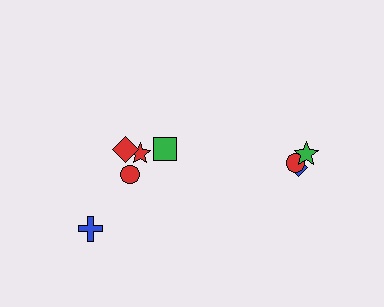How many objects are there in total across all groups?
There are 8 objects.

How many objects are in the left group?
There are 5 objects.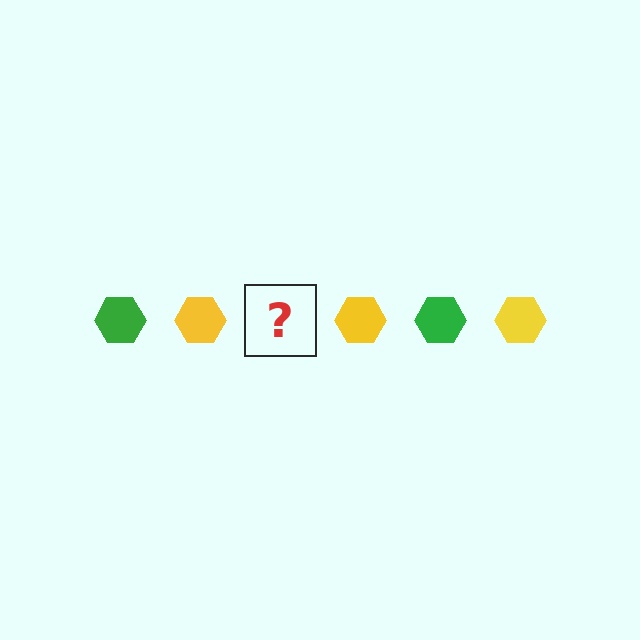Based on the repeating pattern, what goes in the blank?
The blank should be a green hexagon.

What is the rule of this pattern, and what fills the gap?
The rule is that the pattern cycles through green, yellow hexagons. The gap should be filled with a green hexagon.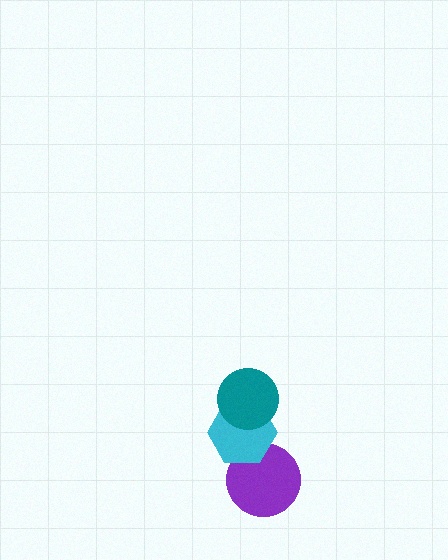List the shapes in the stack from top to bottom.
From top to bottom: the teal circle, the cyan hexagon, the purple circle.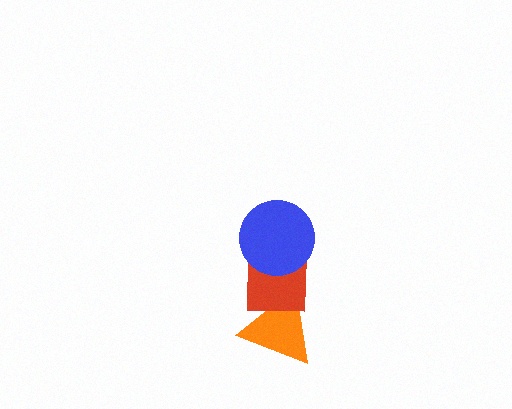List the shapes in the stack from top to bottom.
From top to bottom: the blue circle, the red square, the orange triangle.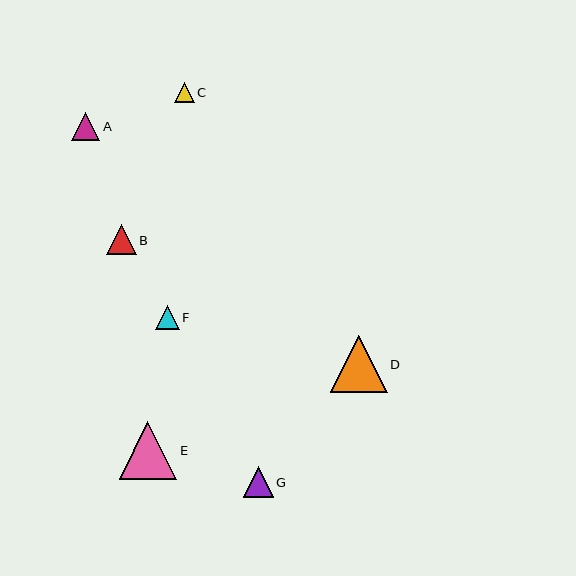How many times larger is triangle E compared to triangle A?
Triangle E is approximately 2.1 times the size of triangle A.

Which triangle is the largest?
Triangle E is the largest with a size of approximately 58 pixels.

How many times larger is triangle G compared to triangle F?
Triangle G is approximately 1.3 times the size of triangle F.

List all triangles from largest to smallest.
From largest to smallest: E, D, G, B, A, F, C.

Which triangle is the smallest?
Triangle C is the smallest with a size of approximately 20 pixels.